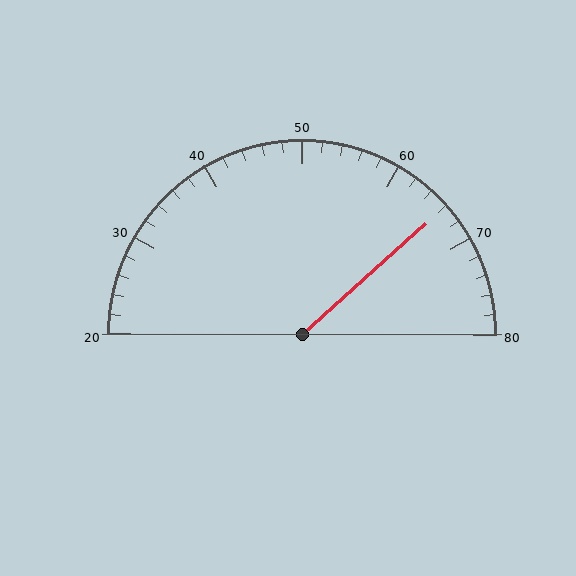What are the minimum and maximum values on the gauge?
The gauge ranges from 20 to 80.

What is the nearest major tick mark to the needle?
The nearest major tick mark is 70.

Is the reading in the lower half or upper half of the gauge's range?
The reading is in the upper half of the range (20 to 80).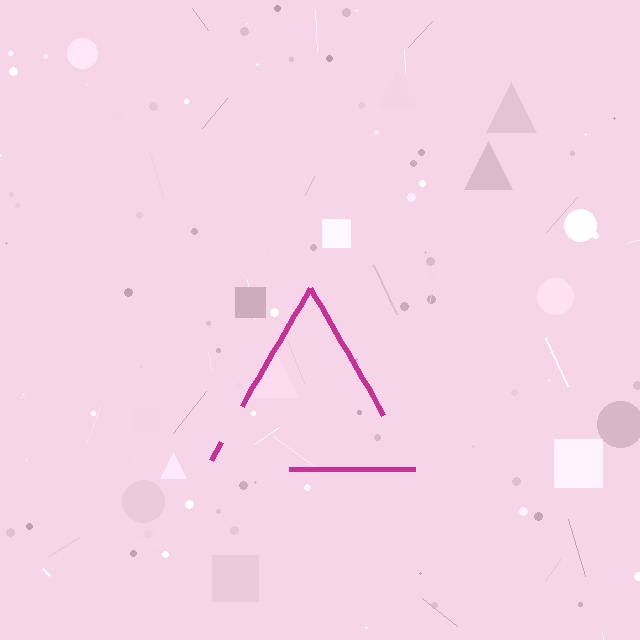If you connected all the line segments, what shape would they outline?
They would outline a triangle.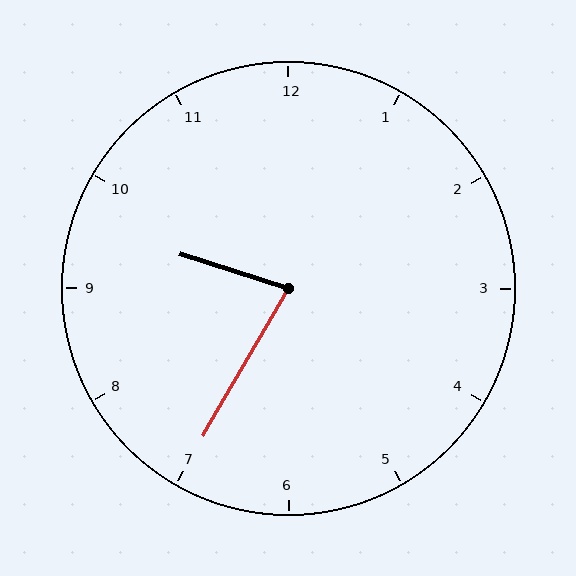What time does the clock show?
9:35.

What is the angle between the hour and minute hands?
Approximately 78 degrees.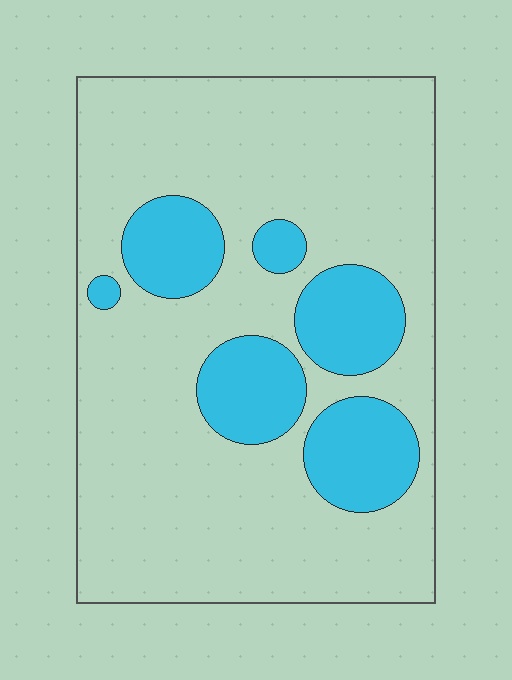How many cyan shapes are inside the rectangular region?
6.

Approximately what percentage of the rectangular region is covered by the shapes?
Approximately 20%.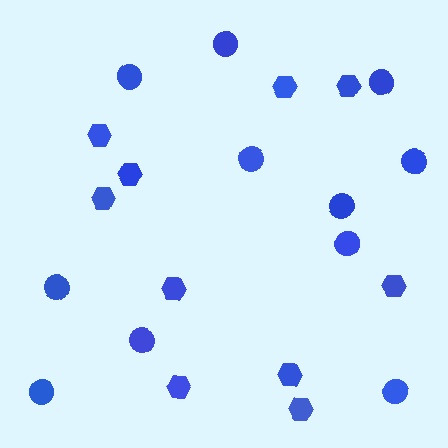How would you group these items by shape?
There are 2 groups: one group of hexagons (10) and one group of circles (11).